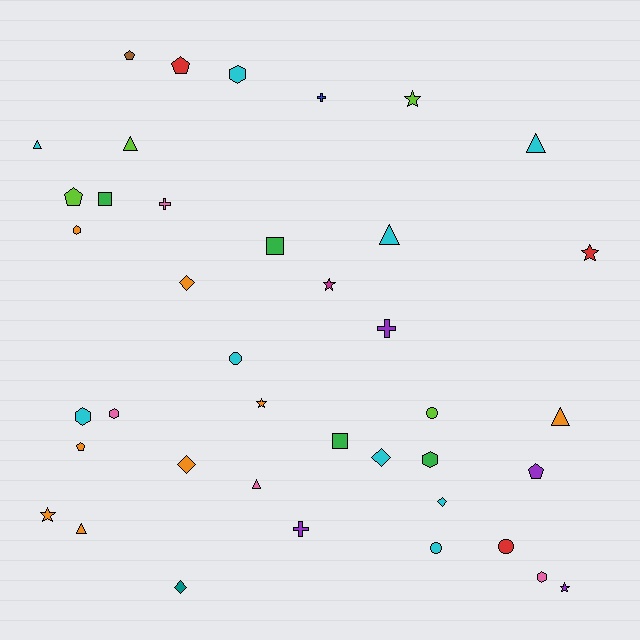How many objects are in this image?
There are 40 objects.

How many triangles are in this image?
There are 7 triangles.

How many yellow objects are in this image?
There are no yellow objects.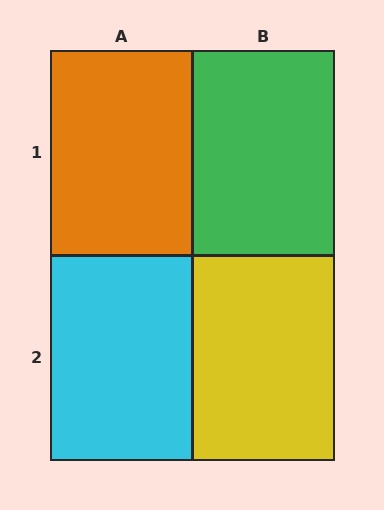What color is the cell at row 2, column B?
Yellow.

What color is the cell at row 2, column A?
Cyan.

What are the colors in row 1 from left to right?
Orange, green.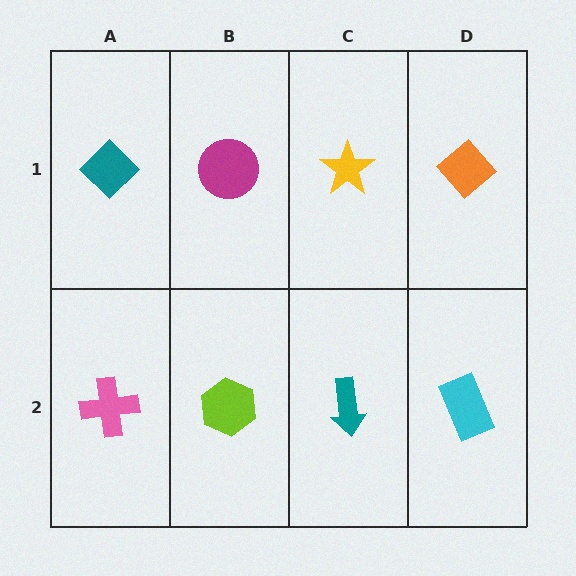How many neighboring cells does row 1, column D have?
2.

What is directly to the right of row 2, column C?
A cyan rectangle.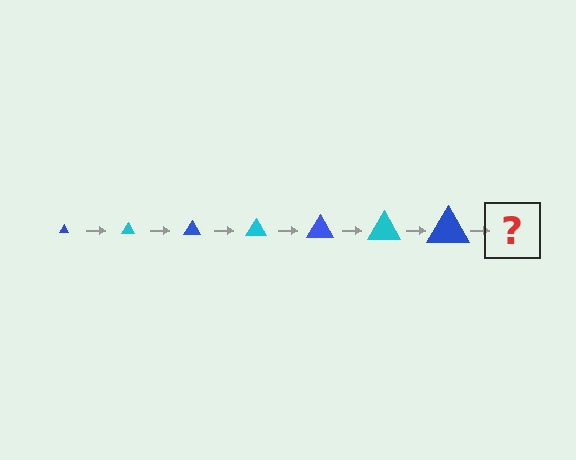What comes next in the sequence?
The next element should be a cyan triangle, larger than the previous one.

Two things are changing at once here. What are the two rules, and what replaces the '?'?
The two rules are that the triangle grows larger each step and the color cycles through blue and cyan. The '?' should be a cyan triangle, larger than the previous one.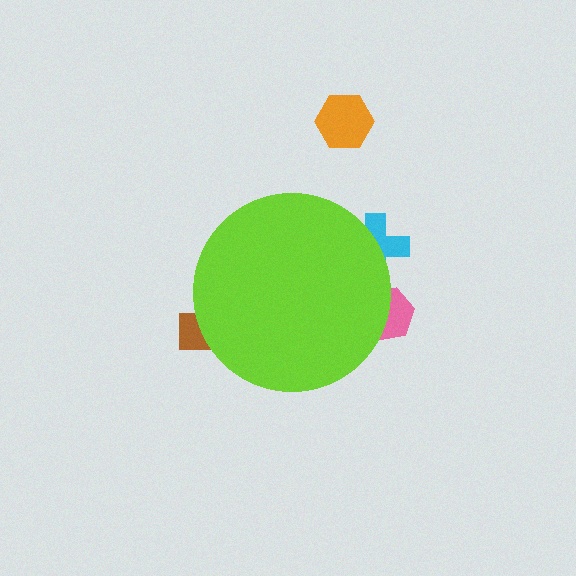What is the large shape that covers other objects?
A lime circle.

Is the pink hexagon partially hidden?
Yes, the pink hexagon is partially hidden behind the lime circle.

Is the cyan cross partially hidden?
Yes, the cyan cross is partially hidden behind the lime circle.